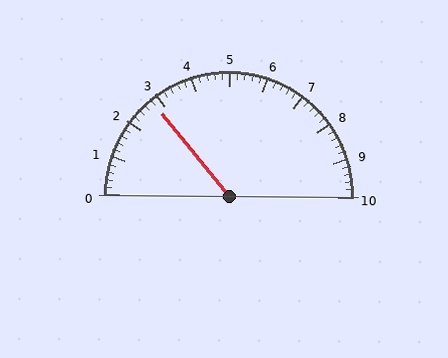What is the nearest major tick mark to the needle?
The nearest major tick mark is 3.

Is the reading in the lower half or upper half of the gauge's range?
The reading is in the lower half of the range (0 to 10).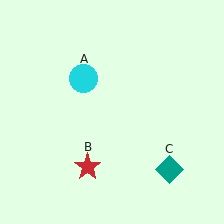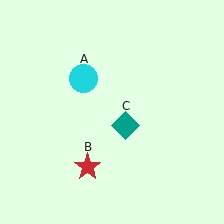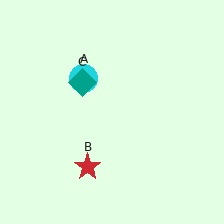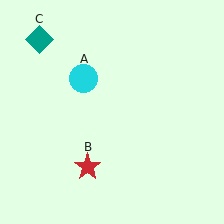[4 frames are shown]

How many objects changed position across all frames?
1 object changed position: teal diamond (object C).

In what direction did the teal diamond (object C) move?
The teal diamond (object C) moved up and to the left.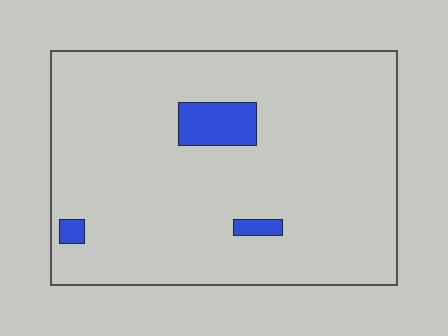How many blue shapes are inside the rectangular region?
3.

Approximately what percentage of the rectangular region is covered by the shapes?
Approximately 5%.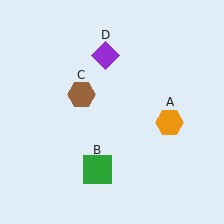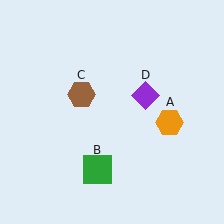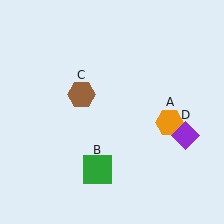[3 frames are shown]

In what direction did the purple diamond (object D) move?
The purple diamond (object D) moved down and to the right.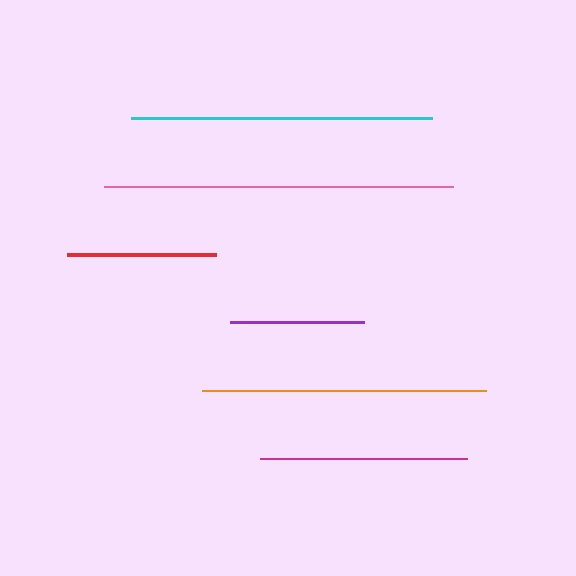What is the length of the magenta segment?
The magenta segment is approximately 207 pixels long.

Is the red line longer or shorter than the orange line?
The orange line is longer than the red line.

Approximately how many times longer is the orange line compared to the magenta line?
The orange line is approximately 1.4 times the length of the magenta line.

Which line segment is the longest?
The pink line is the longest at approximately 349 pixels.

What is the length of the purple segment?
The purple segment is approximately 134 pixels long.